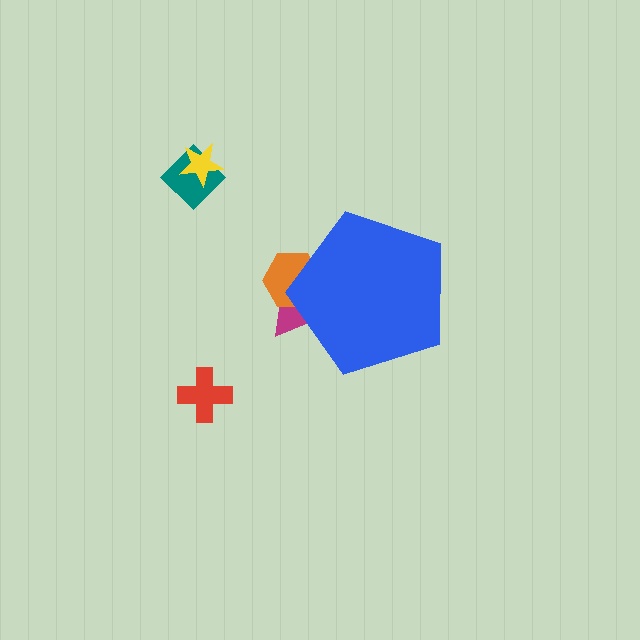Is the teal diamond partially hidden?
No, the teal diamond is fully visible.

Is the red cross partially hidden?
No, the red cross is fully visible.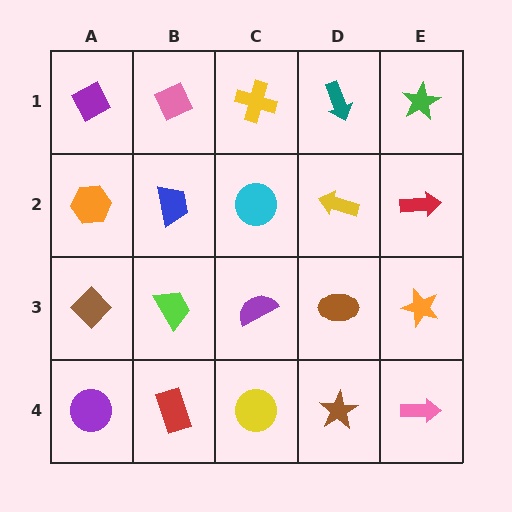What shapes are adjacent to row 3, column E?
A red arrow (row 2, column E), a pink arrow (row 4, column E), a brown ellipse (row 3, column D).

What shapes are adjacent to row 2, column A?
A purple diamond (row 1, column A), a brown diamond (row 3, column A), a blue trapezoid (row 2, column B).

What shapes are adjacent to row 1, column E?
A red arrow (row 2, column E), a teal arrow (row 1, column D).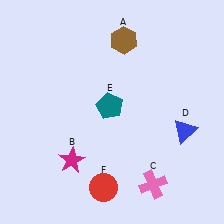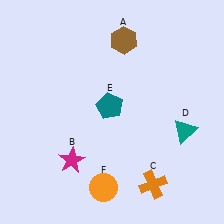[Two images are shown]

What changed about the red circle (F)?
In Image 1, F is red. In Image 2, it changed to orange.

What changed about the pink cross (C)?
In Image 1, C is pink. In Image 2, it changed to orange.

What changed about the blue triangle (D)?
In Image 1, D is blue. In Image 2, it changed to teal.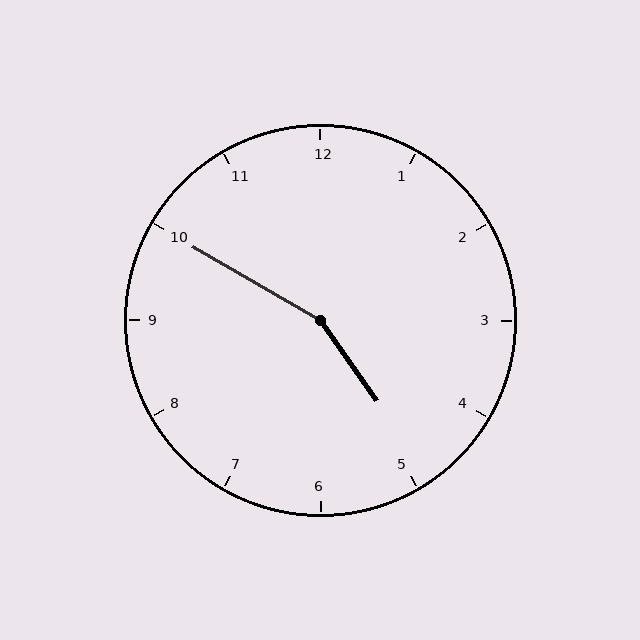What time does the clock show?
4:50.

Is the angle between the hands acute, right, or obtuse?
It is obtuse.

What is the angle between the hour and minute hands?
Approximately 155 degrees.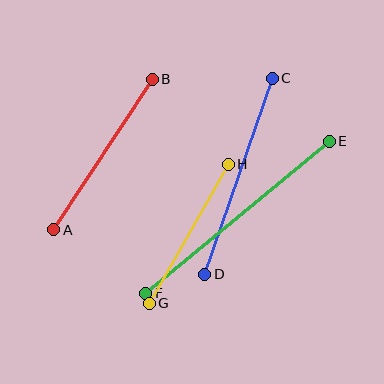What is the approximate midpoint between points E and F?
The midpoint is at approximately (237, 217) pixels.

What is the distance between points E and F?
The distance is approximately 238 pixels.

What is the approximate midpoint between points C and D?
The midpoint is at approximately (238, 176) pixels.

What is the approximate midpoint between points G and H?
The midpoint is at approximately (189, 234) pixels.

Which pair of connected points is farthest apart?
Points E and F are farthest apart.